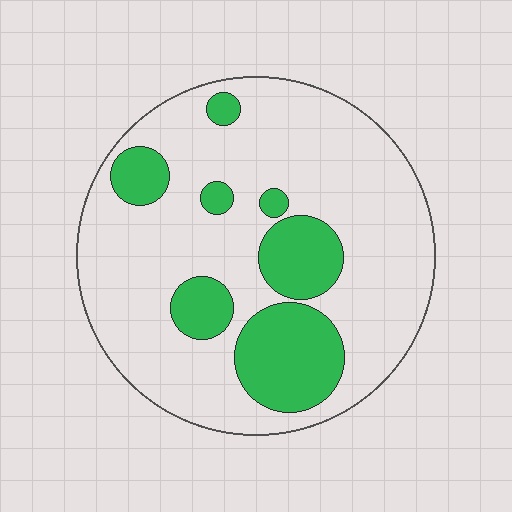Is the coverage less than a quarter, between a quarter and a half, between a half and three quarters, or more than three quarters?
Less than a quarter.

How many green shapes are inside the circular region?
7.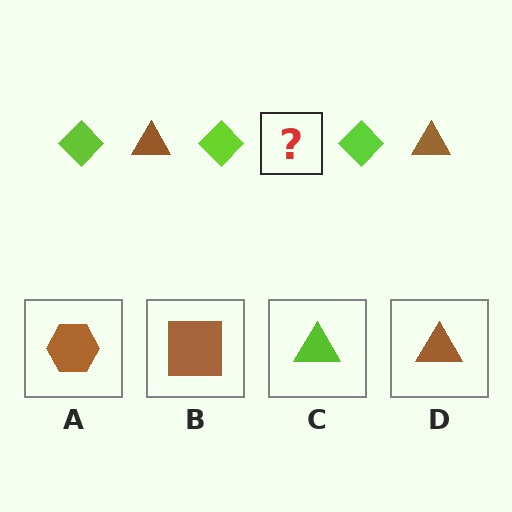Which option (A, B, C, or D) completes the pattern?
D.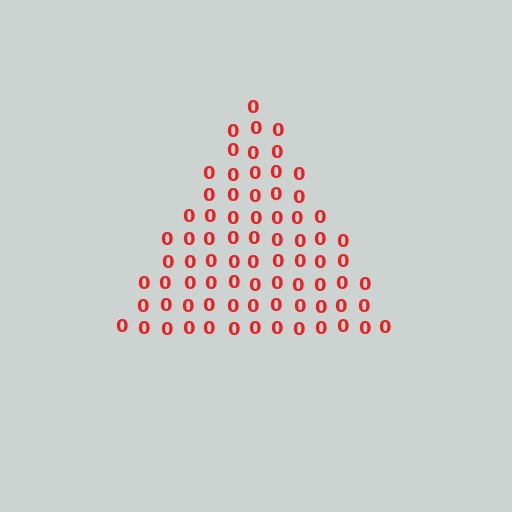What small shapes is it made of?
It is made of small digit 0's.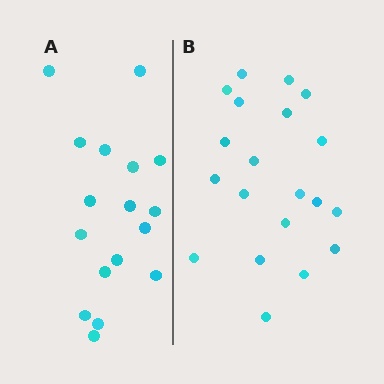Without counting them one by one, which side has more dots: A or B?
Region B (the right region) has more dots.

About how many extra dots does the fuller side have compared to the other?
Region B has just a few more — roughly 2 or 3 more dots than region A.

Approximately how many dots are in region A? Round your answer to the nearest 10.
About 20 dots. (The exact count is 17, which rounds to 20.)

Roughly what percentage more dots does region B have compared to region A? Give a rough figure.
About 20% more.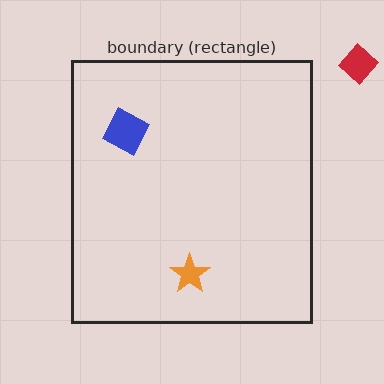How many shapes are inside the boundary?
2 inside, 1 outside.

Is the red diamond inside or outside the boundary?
Outside.